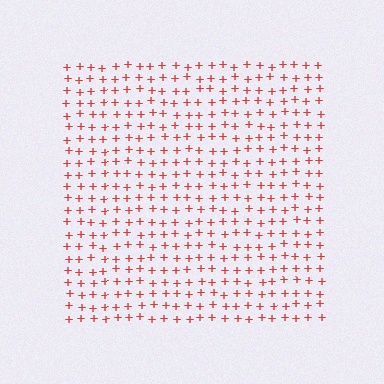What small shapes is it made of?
It is made of small plus signs.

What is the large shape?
The large shape is a square.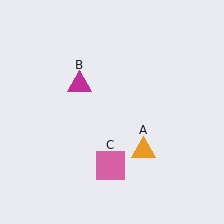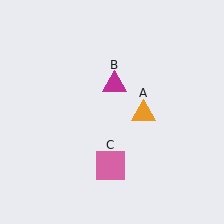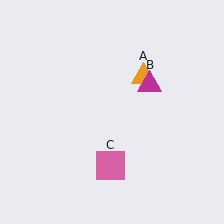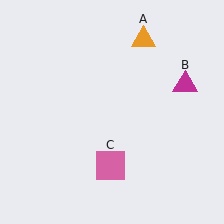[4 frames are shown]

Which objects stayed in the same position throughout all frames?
Pink square (object C) remained stationary.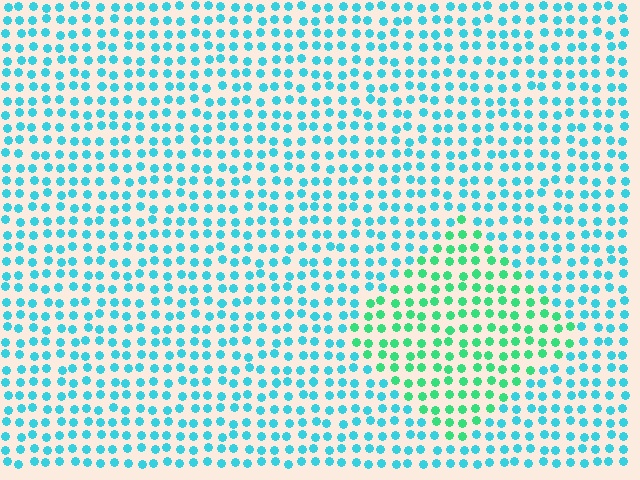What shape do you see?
I see a diamond.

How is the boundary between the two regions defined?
The boundary is defined purely by a slight shift in hue (about 40 degrees). Spacing, size, and orientation are identical on both sides.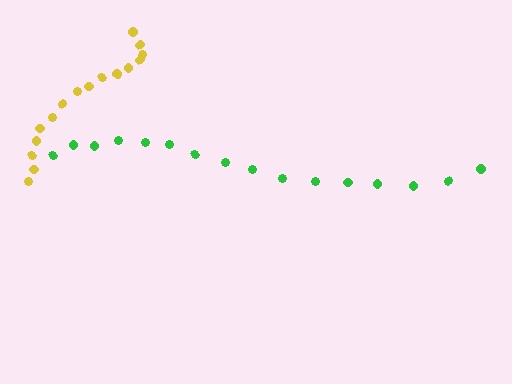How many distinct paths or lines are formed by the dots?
There are 2 distinct paths.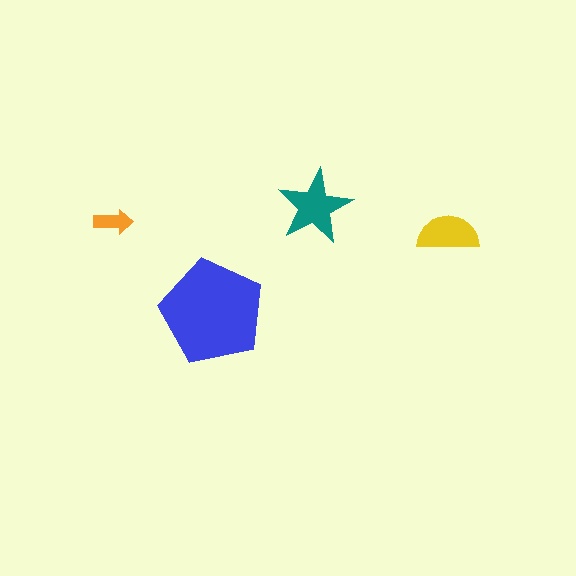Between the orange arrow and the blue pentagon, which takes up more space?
The blue pentagon.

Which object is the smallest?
The orange arrow.